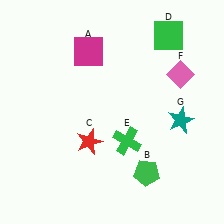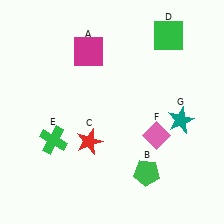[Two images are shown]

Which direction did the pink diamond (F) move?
The pink diamond (F) moved down.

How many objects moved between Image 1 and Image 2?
2 objects moved between the two images.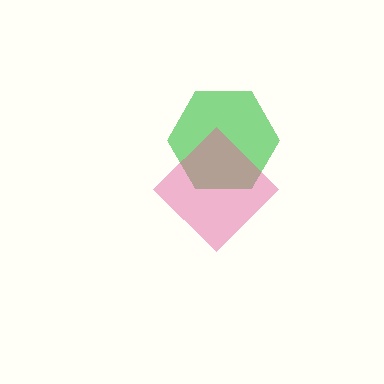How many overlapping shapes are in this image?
There are 2 overlapping shapes in the image.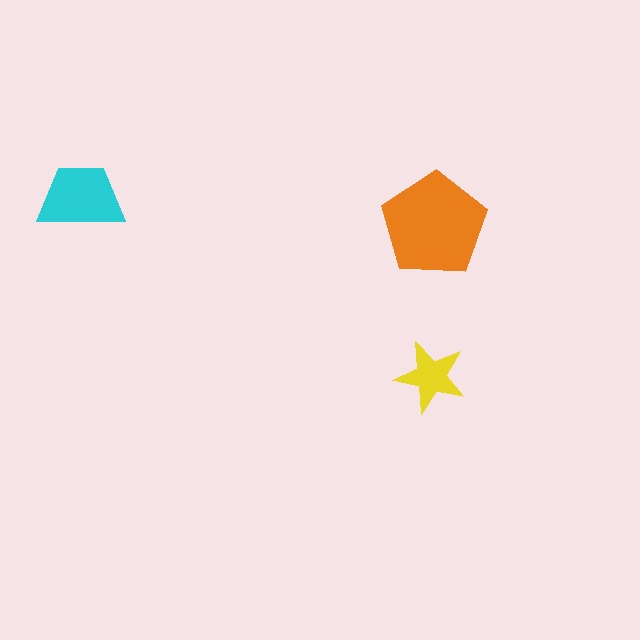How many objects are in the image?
There are 3 objects in the image.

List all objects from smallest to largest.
The yellow star, the cyan trapezoid, the orange pentagon.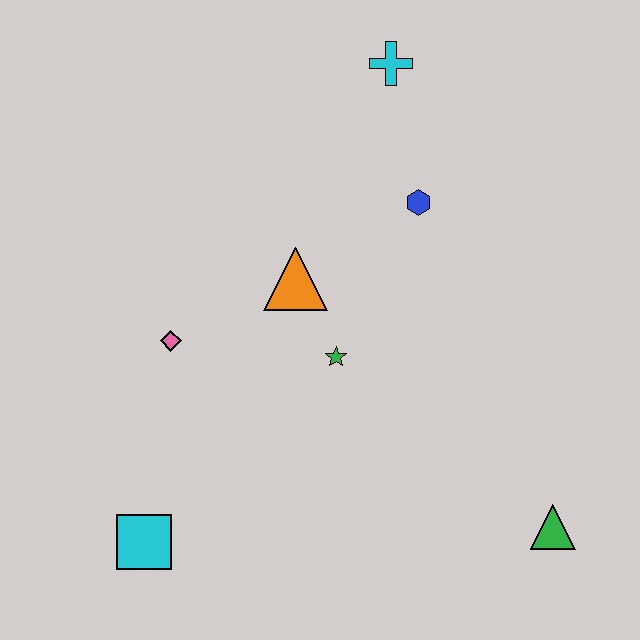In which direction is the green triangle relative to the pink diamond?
The green triangle is to the right of the pink diamond.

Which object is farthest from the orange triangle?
The green triangle is farthest from the orange triangle.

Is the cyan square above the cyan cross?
No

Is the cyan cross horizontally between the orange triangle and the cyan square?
No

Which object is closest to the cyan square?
The pink diamond is closest to the cyan square.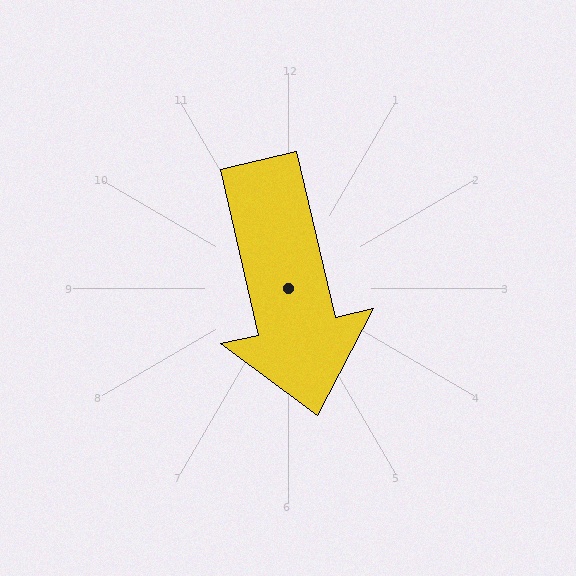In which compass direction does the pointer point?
South.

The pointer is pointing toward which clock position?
Roughly 6 o'clock.